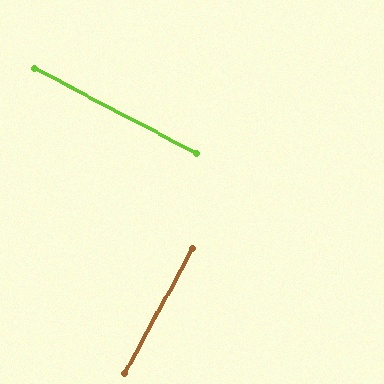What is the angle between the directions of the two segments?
Approximately 89 degrees.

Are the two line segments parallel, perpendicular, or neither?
Perpendicular — they meet at approximately 89°.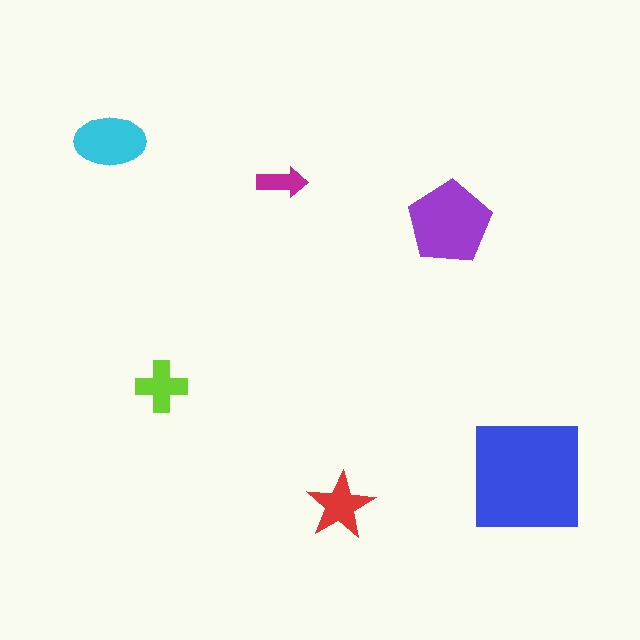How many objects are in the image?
There are 6 objects in the image.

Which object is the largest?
The blue square.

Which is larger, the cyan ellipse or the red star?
The cyan ellipse.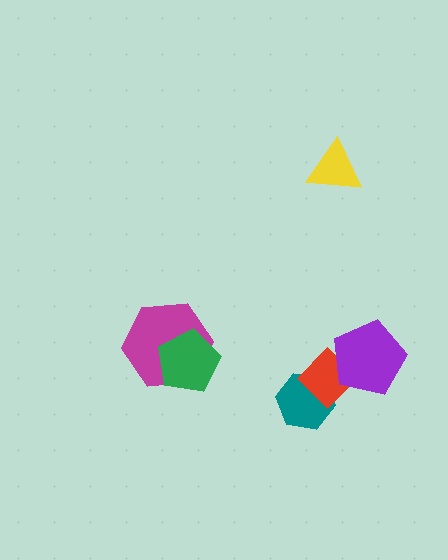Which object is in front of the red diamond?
The purple pentagon is in front of the red diamond.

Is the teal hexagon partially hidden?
Yes, it is partially covered by another shape.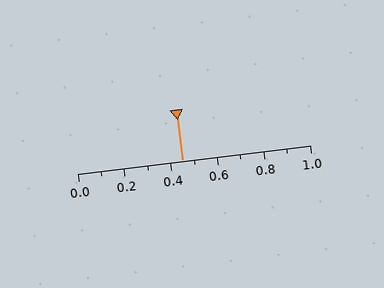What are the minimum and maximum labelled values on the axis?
The axis runs from 0.0 to 1.0.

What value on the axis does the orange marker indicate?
The marker indicates approximately 0.45.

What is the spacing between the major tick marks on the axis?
The major ticks are spaced 0.2 apart.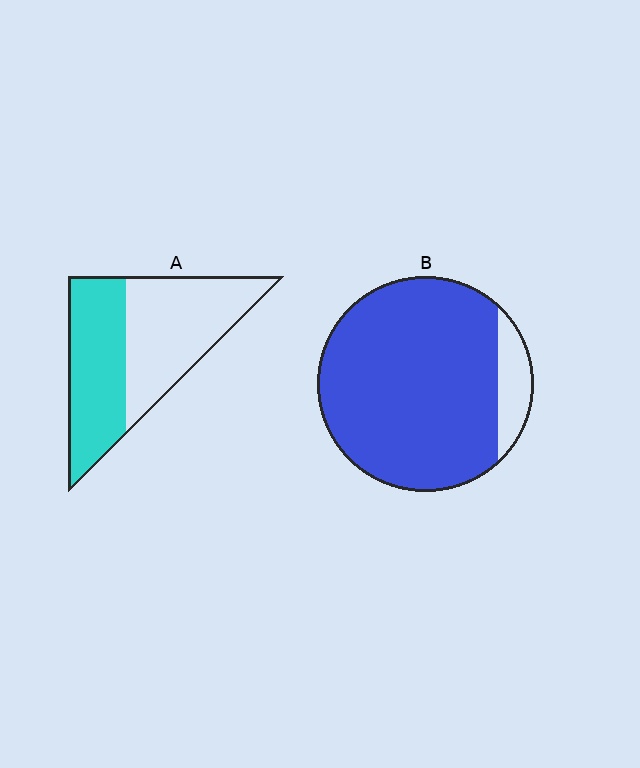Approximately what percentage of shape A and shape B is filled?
A is approximately 45% and B is approximately 90%.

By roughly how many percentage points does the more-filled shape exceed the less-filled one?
By roughly 45 percentage points (B over A).